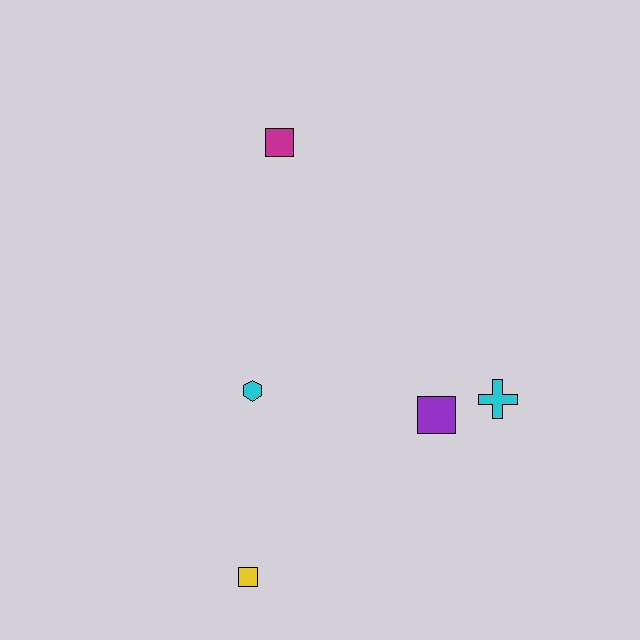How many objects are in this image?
There are 5 objects.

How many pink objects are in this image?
There are no pink objects.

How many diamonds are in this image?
There are no diamonds.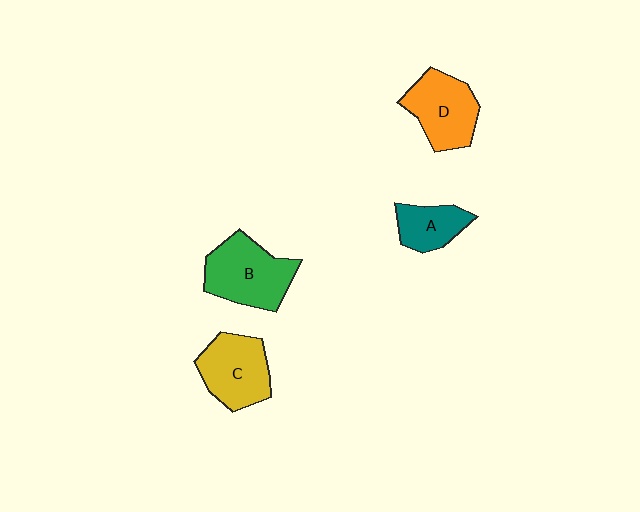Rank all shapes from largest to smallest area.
From largest to smallest: B (green), C (yellow), D (orange), A (teal).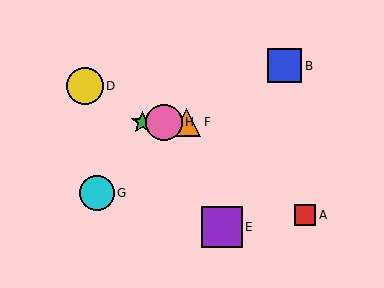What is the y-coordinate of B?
Object B is at y≈66.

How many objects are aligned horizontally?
3 objects (C, F, H) are aligned horizontally.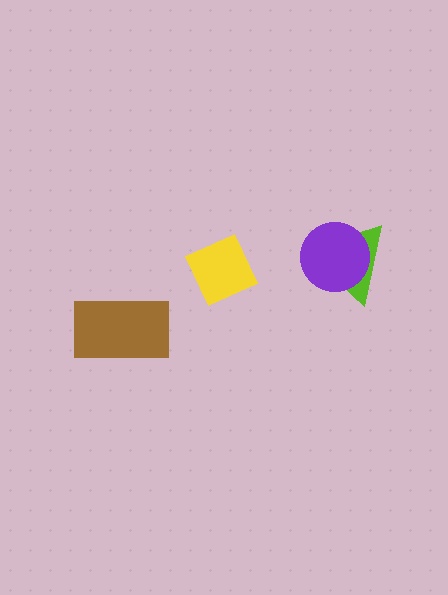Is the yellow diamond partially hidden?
No, no other shape covers it.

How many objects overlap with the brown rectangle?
0 objects overlap with the brown rectangle.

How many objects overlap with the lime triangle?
1 object overlaps with the lime triangle.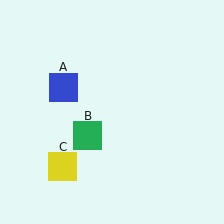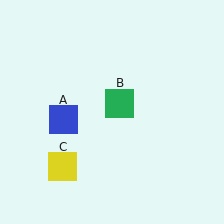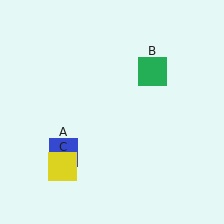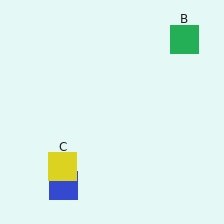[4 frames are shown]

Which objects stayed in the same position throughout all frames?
Yellow square (object C) remained stationary.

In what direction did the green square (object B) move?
The green square (object B) moved up and to the right.